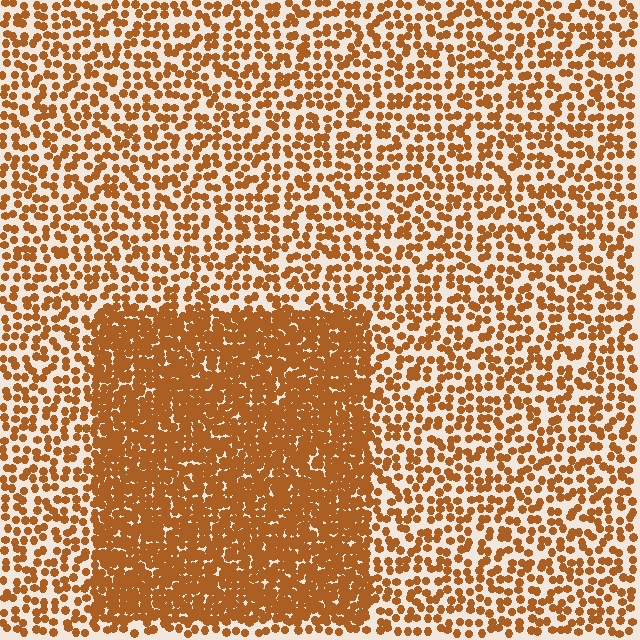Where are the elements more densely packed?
The elements are more densely packed inside the rectangle boundary.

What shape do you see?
I see a rectangle.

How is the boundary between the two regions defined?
The boundary is defined by a change in element density (approximately 2.3x ratio). All elements are the same color, size, and shape.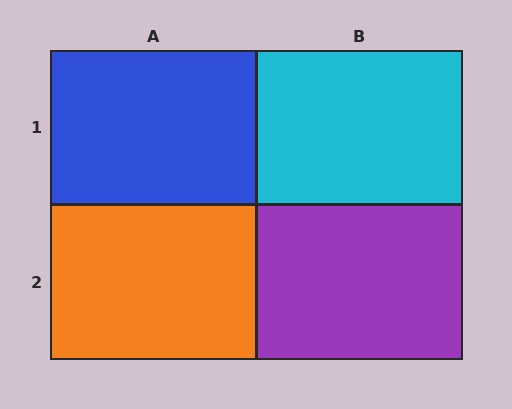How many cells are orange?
1 cell is orange.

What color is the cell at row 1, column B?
Cyan.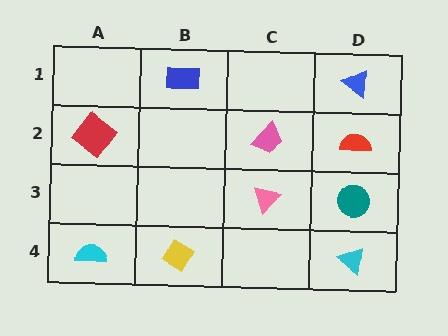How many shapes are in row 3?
2 shapes.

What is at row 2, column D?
A red semicircle.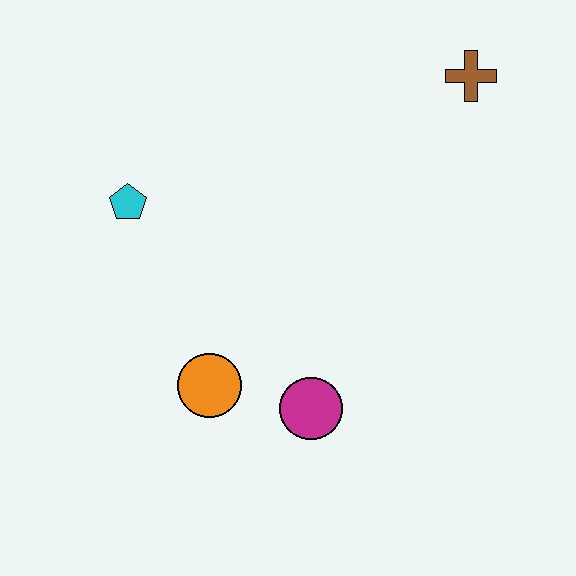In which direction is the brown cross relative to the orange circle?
The brown cross is above the orange circle.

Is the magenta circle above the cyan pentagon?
No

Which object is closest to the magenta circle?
The orange circle is closest to the magenta circle.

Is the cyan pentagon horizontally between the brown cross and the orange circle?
No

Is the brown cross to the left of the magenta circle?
No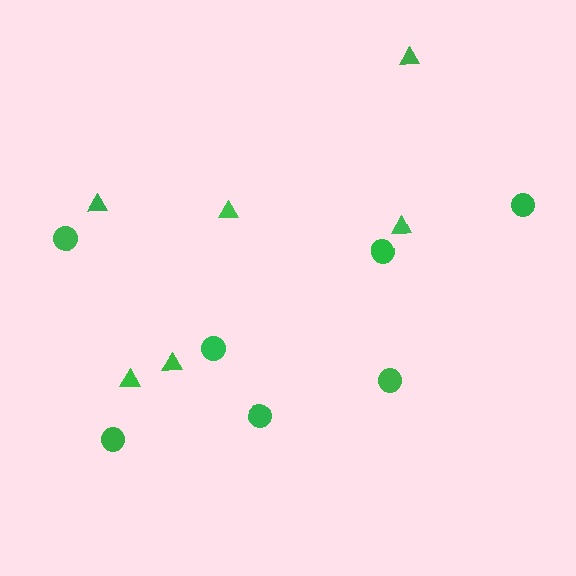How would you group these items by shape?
There are 2 groups: one group of triangles (6) and one group of circles (7).